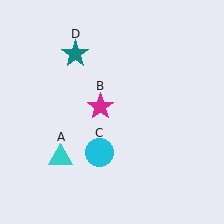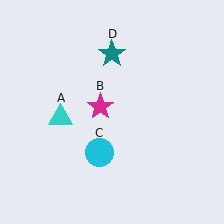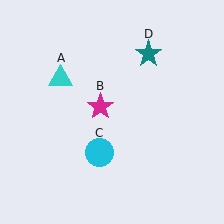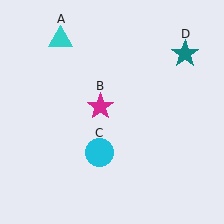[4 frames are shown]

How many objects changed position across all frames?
2 objects changed position: cyan triangle (object A), teal star (object D).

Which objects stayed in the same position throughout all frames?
Magenta star (object B) and cyan circle (object C) remained stationary.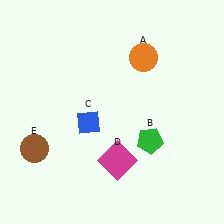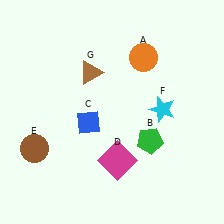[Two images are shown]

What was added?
A cyan star (F), a brown triangle (G) were added in Image 2.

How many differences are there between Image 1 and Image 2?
There are 2 differences between the two images.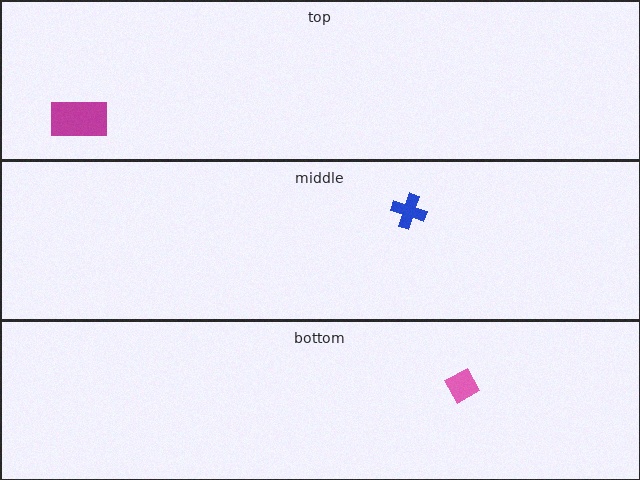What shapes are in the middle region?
The blue cross.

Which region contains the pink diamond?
The bottom region.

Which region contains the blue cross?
The middle region.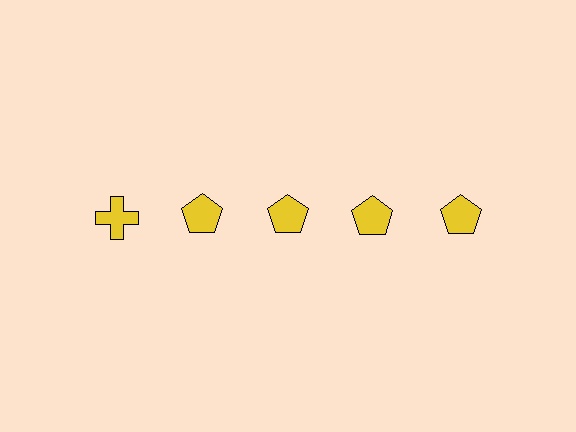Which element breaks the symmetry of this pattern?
The yellow cross in the top row, leftmost column breaks the symmetry. All other shapes are yellow pentagons.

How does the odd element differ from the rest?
It has a different shape: cross instead of pentagon.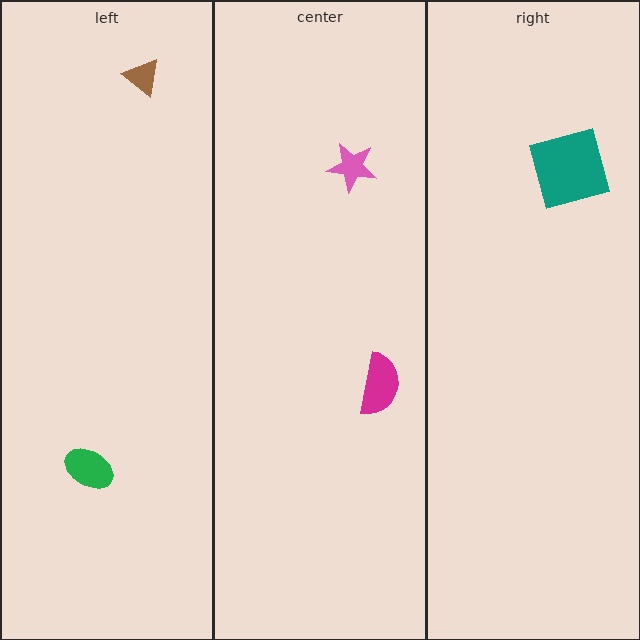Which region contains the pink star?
The center region.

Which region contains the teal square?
The right region.